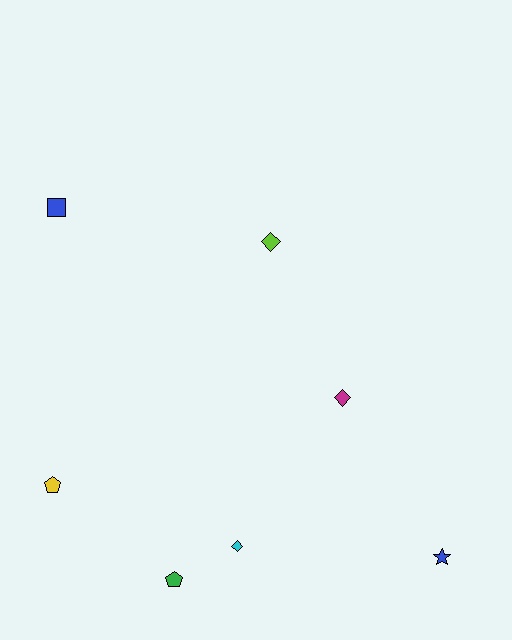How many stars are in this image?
There is 1 star.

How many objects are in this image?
There are 7 objects.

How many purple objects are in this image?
There are no purple objects.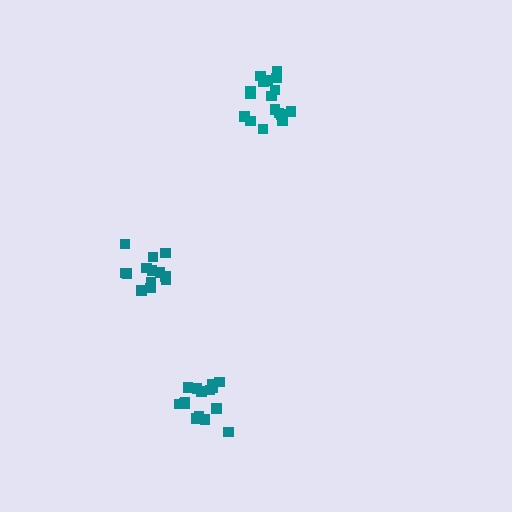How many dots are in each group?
Group 1: 13 dots, Group 2: 15 dots, Group 3: 17 dots (45 total).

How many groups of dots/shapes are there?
There are 3 groups.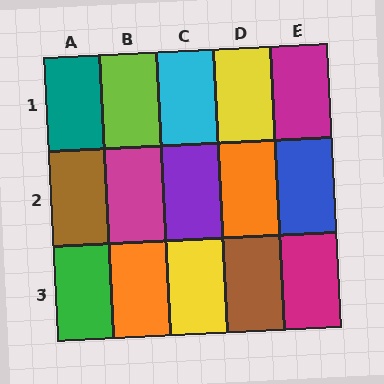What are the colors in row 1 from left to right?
Teal, lime, cyan, yellow, magenta.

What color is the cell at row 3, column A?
Green.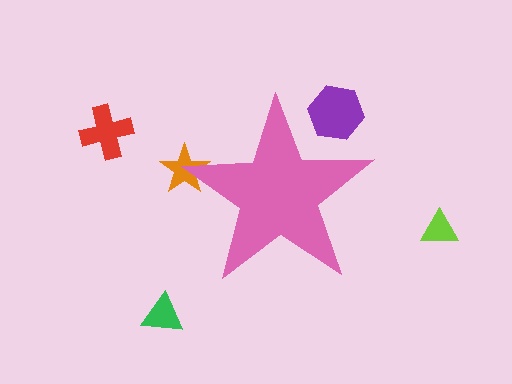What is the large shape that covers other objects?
A pink star.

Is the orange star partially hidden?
Yes, the orange star is partially hidden behind the pink star.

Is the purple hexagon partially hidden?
Yes, the purple hexagon is partially hidden behind the pink star.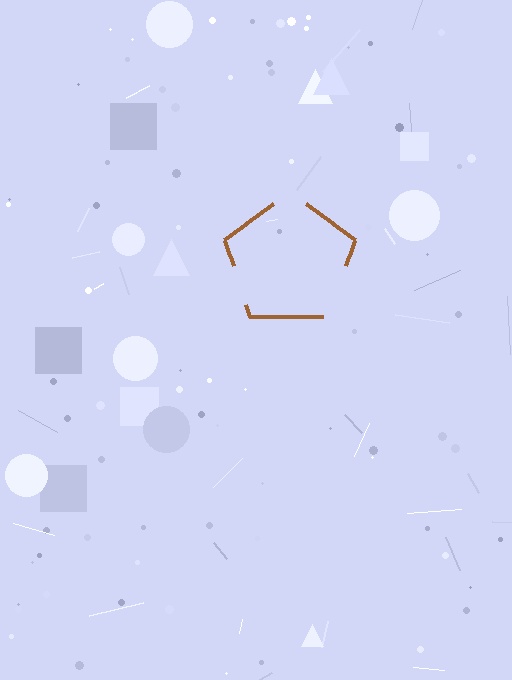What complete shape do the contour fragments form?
The contour fragments form a pentagon.